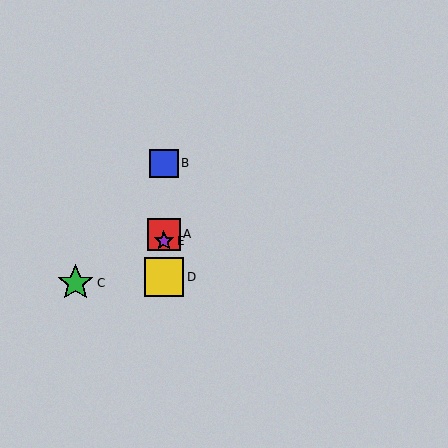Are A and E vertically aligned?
Yes, both are at x≈164.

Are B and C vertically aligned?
No, B is at x≈164 and C is at x≈76.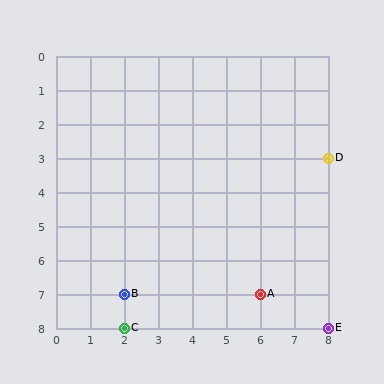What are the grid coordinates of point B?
Point B is at grid coordinates (2, 7).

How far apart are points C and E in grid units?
Points C and E are 6 columns apart.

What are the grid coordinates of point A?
Point A is at grid coordinates (6, 7).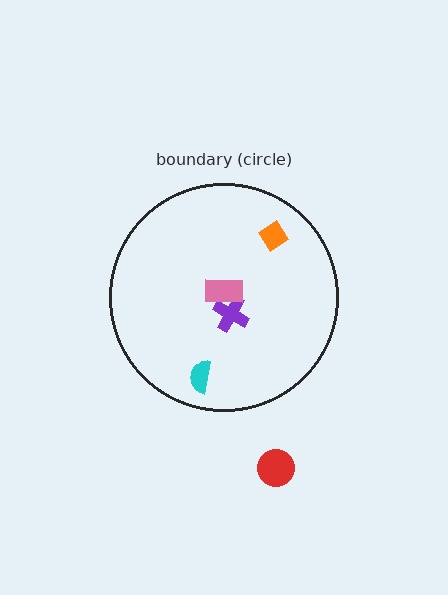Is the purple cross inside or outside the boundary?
Inside.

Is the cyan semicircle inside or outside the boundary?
Inside.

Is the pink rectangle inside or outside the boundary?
Inside.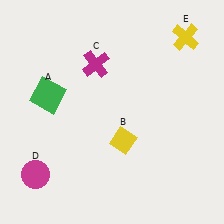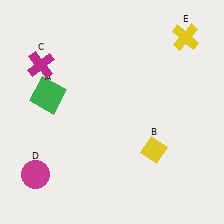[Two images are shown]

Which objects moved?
The objects that moved are: the yellow diamond (B), the magenta cross (C).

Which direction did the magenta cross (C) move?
The magenta cross (C) moved left.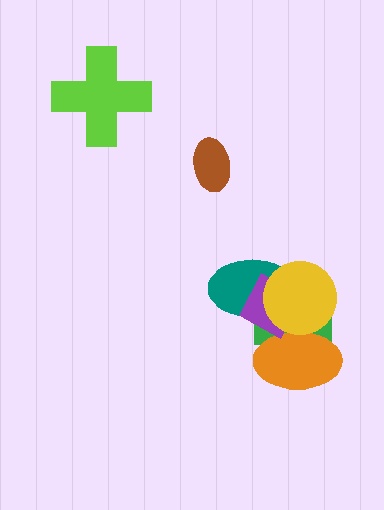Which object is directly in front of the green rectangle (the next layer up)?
The teal ellipse is directly in front of the green rectangle.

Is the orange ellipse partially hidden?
Yes, it is partially covered by another shape.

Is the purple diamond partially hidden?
Yes, it is partially covered by another shape.